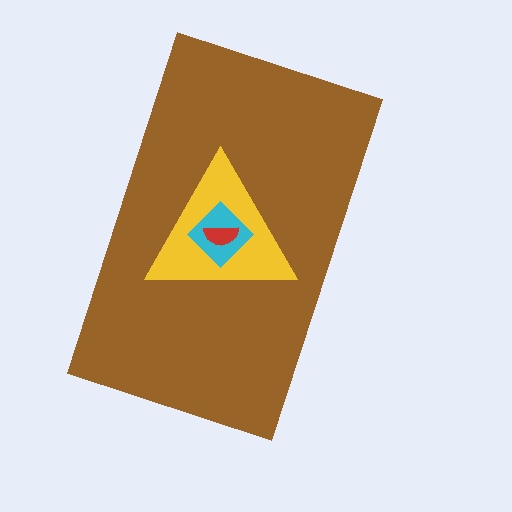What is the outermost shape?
The brown rectangle.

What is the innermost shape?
The red semicircle.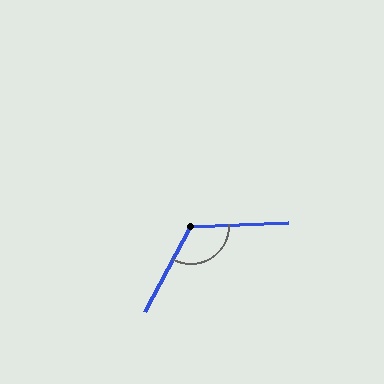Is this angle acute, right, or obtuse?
It is obtuse.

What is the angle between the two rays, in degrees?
Approximately 121 degrees.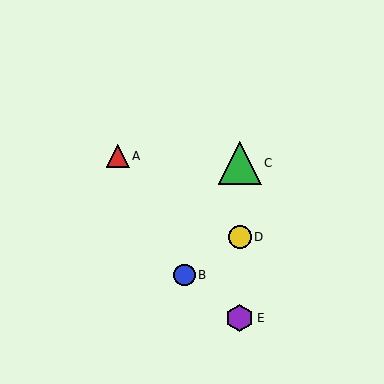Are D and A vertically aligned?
No, D is at x≈240 and A is at x≈118.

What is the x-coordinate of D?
Object D is at x≈240.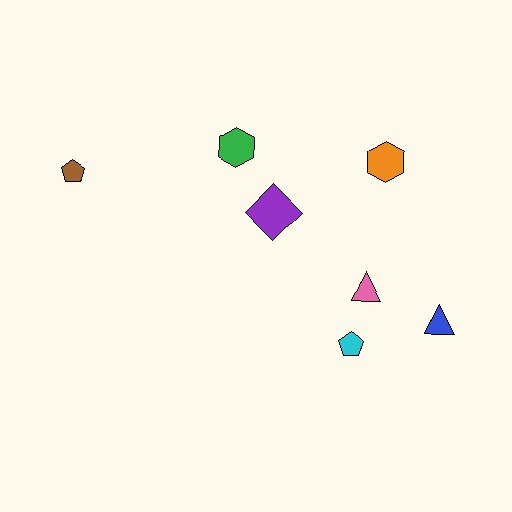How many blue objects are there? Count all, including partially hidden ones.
There is 1 blue object.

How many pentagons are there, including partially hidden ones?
There are 2 pentagons.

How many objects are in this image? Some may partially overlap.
There are 7 objects.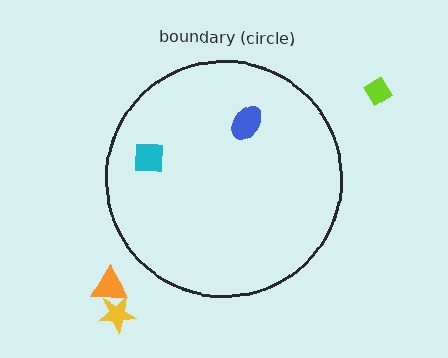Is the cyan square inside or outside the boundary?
Inside.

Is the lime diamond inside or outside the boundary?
Outside.